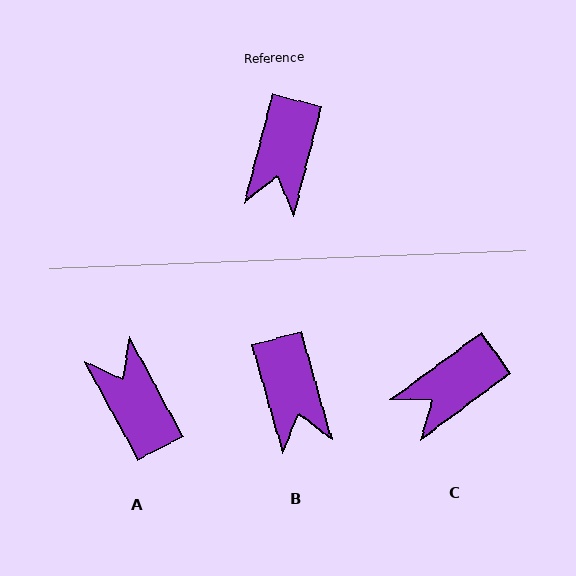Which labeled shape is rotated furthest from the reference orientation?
A, about 137 degrees away.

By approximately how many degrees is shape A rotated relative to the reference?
Approximately 137 degrees clockwise.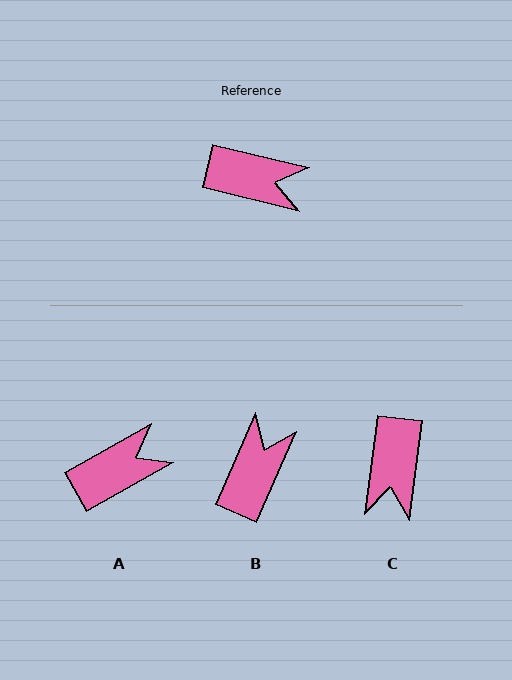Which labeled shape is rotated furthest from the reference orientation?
C, about 84 degrees away.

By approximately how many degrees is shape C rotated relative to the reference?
Approximately 84 degrees clockwise.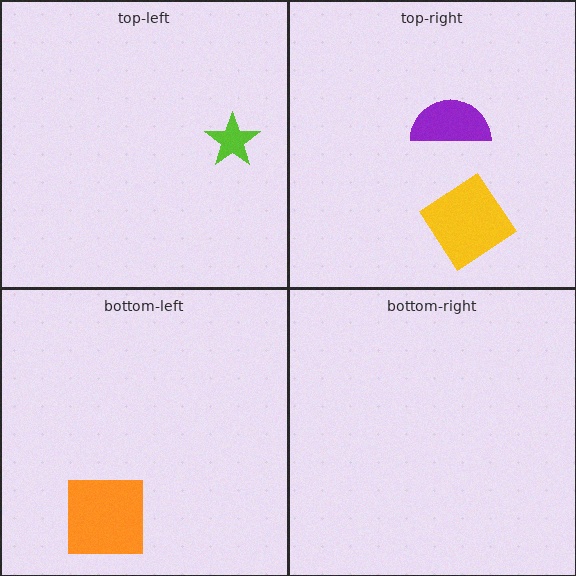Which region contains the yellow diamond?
The top-right region.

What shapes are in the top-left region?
The lime star.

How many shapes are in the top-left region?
1.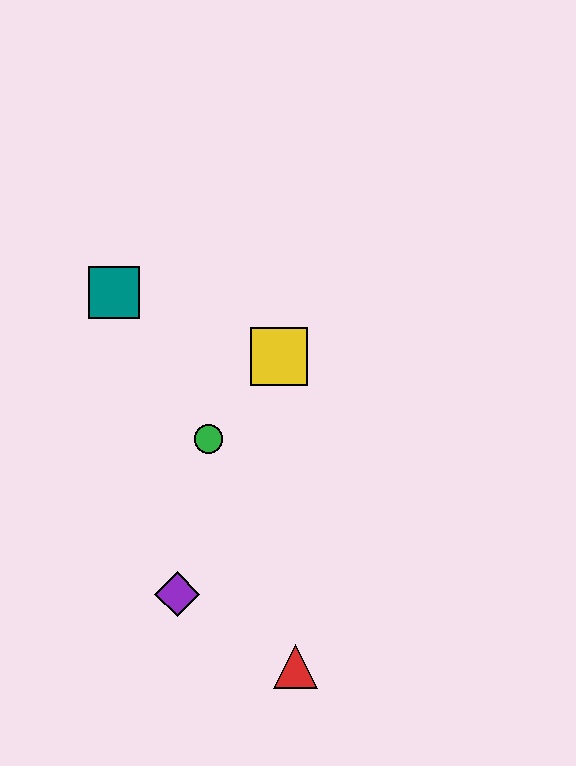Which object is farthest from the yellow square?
The red triangle is farthest from the yellow square.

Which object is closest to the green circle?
The yellow square is closest to the green circle.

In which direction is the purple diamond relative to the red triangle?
The purple diamond is to the left of the red triangle.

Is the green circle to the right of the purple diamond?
Yes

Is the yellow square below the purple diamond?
No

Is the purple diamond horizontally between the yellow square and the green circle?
No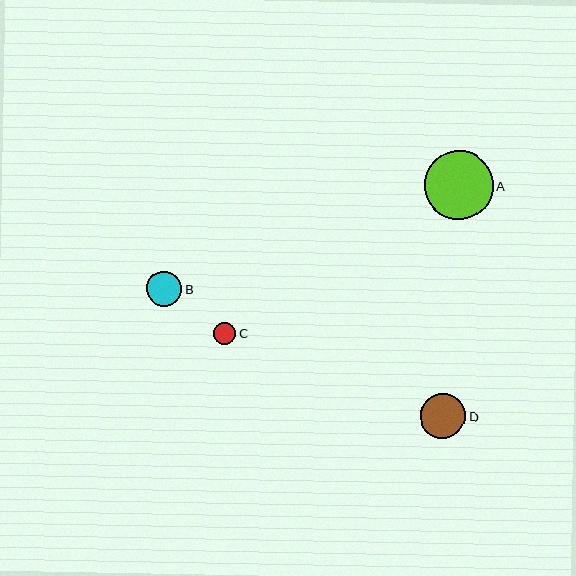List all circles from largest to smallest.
From largest to smallest: A, D, B, C.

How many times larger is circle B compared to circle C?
Circle B is approximately 1.6 times the size of circle C.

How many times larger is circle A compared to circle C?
Circle A is approximately 3.1 times the size of circle C.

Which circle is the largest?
Circle A is the largest with a size of approximately 69 pixels.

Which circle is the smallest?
Circle C is the smallest with a size of approximately 22 pixels.